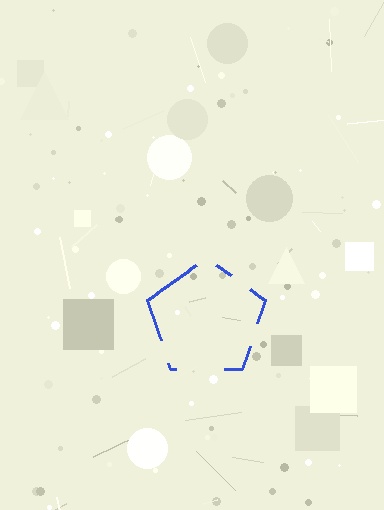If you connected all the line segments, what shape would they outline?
They would outline a pentagon.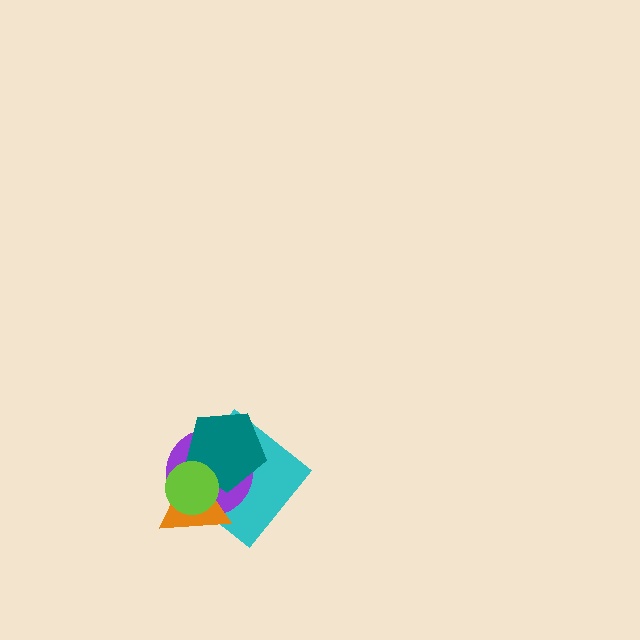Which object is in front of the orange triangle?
The lime circle is in front of the orange triangle.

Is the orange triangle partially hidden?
Yes, it is partially covered by another shape.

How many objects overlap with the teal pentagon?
4 objects overlap with the teal pentagon.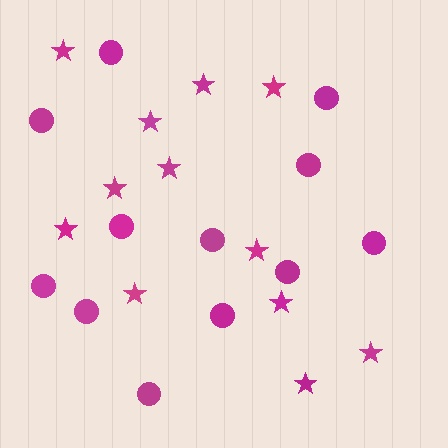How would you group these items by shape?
There are 2 groups: one group of circles (12) and one group of stars (12).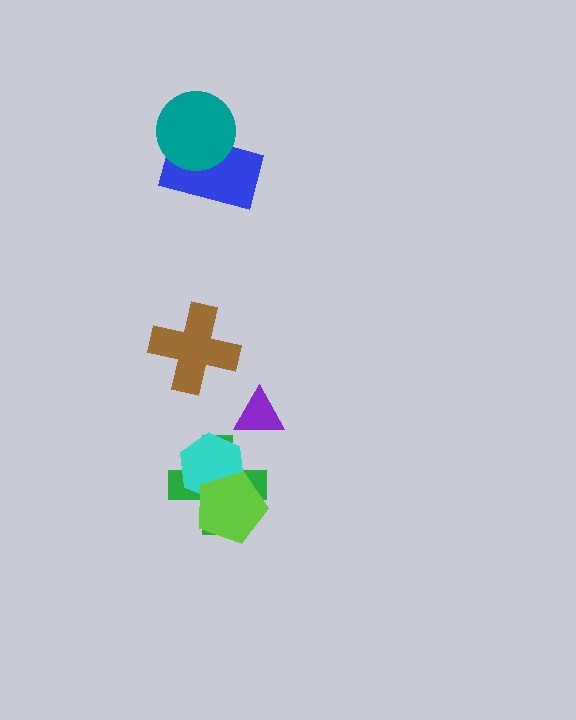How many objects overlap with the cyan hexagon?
2 objects overlap with the cyan hexagon.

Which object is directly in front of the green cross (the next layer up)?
The cyan hexagon is directly in front of the green cross.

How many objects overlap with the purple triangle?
0 objects overlap with the purple triangle.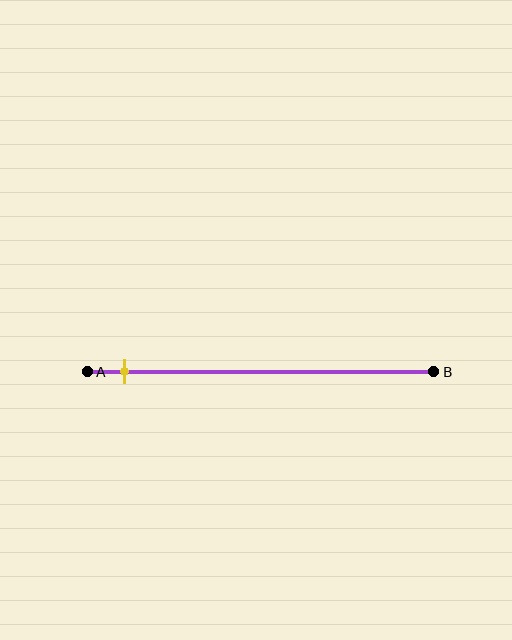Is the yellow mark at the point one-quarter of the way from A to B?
No, the mark is at about 10% from A, not at the 25% one-quarter point.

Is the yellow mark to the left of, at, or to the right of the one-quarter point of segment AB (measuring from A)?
The yellow mark is to the left of the one-quarter point of segment AB.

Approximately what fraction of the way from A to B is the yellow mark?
The yellow mark is approximately 10% of the way from A to B.